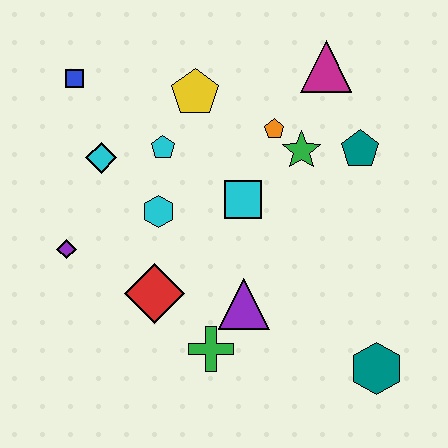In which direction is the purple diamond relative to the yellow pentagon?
The purple diamond is below the yellow pentagon.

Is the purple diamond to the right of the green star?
No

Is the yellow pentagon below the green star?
No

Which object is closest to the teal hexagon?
The purple triangle is closest to the teal hexagon.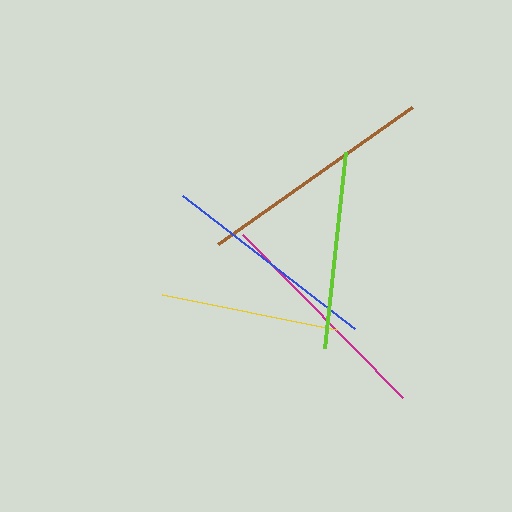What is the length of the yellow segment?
The yellow segment is approximately 177 pixels long.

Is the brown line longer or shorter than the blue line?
The brown line is longer than the blue line.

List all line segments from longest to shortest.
From longest to shortest: brown, magenta, blue, lime, yellow.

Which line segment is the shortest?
The yellow line is the shortest at approximately 177 pixels.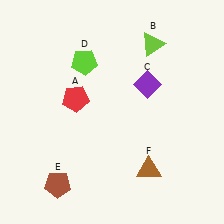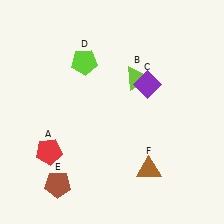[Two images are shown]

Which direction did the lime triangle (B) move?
The lime triangle (B) moved down.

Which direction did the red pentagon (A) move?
The red pentagon (A) moved down.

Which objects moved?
The objects that moved are: the red pentagon (A), the lime triangle (B).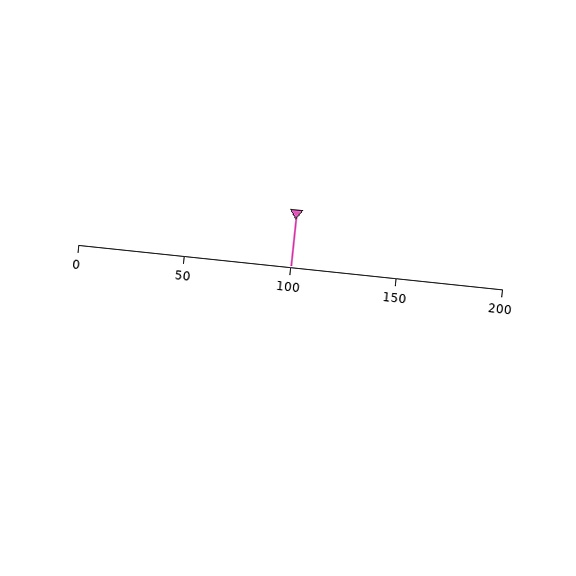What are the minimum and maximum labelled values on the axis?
The axis runs from 0 to 200.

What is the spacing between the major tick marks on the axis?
The major ticks are spaced 50 apart.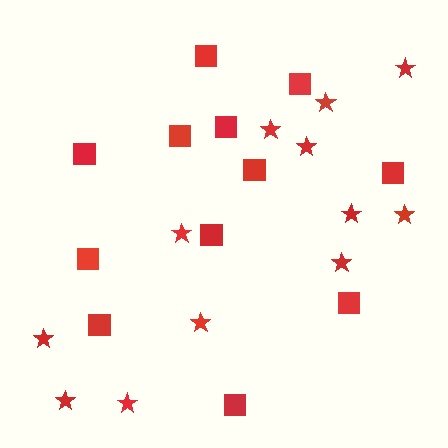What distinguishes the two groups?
There are 2 groups: one group of squares (12) and one group of stars (12).